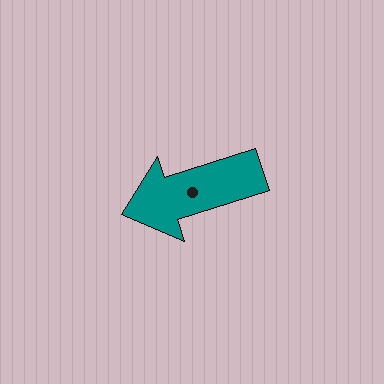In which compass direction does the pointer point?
West.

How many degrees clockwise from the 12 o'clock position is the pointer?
Approximately 252 degrees.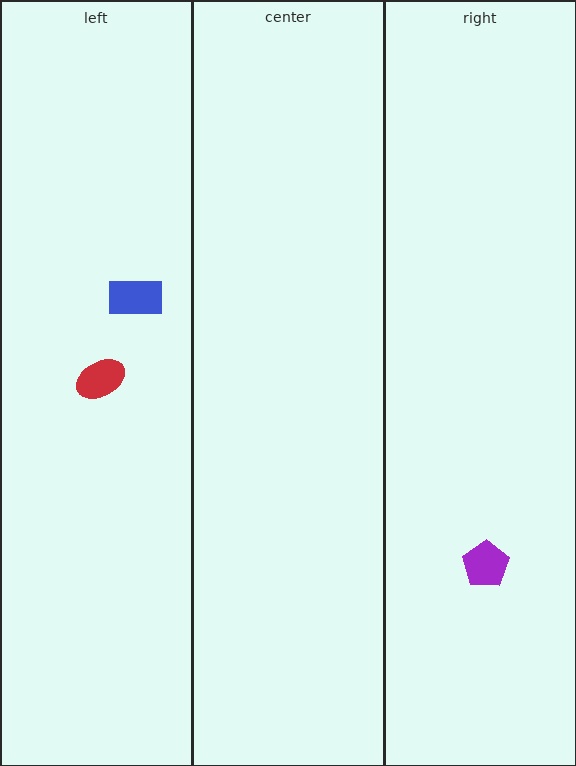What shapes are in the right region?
The purple pentagon.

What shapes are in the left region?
The blue rectangle, the red ellipse.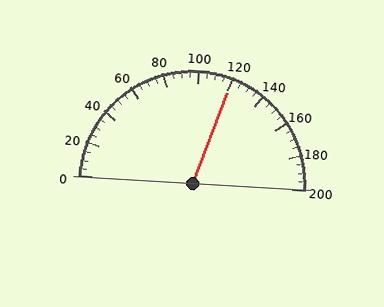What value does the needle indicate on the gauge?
The needle indicates approximately 120.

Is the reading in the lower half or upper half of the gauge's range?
The reading is in the upper half of the range (0 to 200).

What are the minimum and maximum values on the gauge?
The gauge ranges from 0 to 200.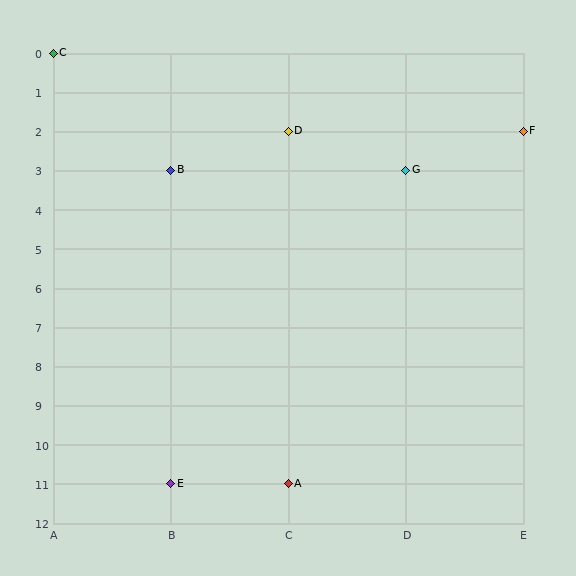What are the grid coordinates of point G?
Point G is at grid coordinates (D, 3).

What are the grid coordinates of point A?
Point A is at grid coordinates (C, 11).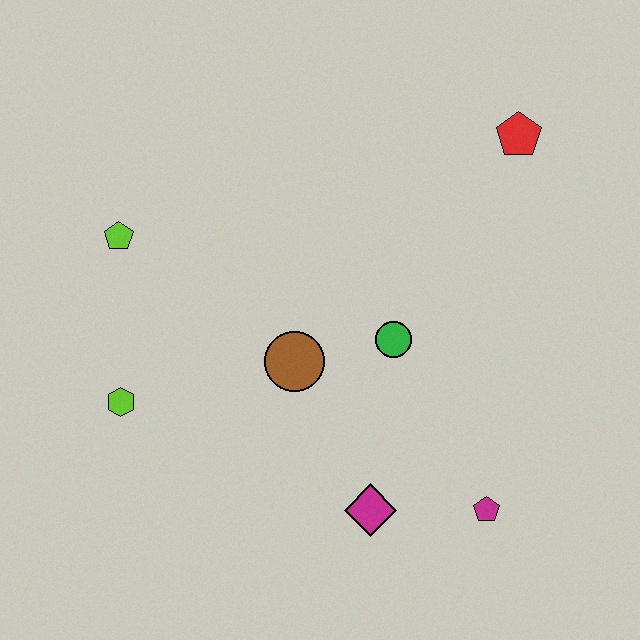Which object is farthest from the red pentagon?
The lime hexagon is farthest from the red pentagon.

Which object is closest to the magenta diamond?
The magenta pentagon is closest to the magenta diamond.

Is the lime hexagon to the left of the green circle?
Yes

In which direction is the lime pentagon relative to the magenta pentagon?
The lime pentagon is to the left of the magenta pentagon.